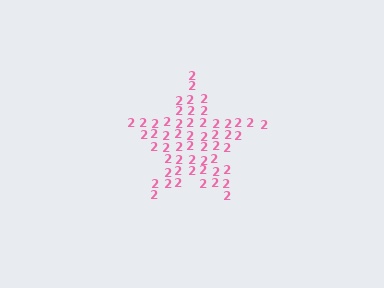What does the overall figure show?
The overall figure shows a star.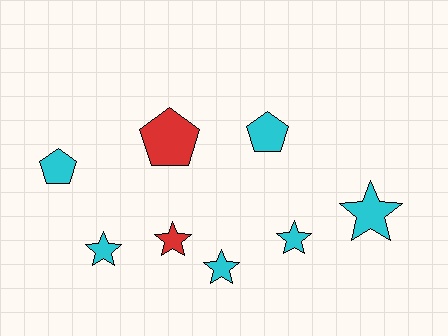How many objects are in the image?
There are 8 objects.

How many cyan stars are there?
There are 4 cyan stars.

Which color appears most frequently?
Cyan, with 6 objects.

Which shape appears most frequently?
Star, with 5 objects.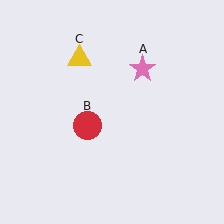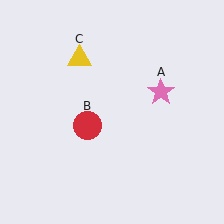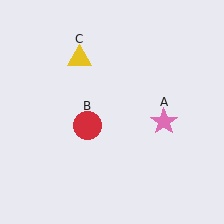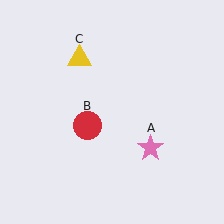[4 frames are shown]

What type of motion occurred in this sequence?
The pink star (object A) rotated clockwise around the center of the scene.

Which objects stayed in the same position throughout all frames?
Red circle (object B) and yellow triangle (object C) remained stationary.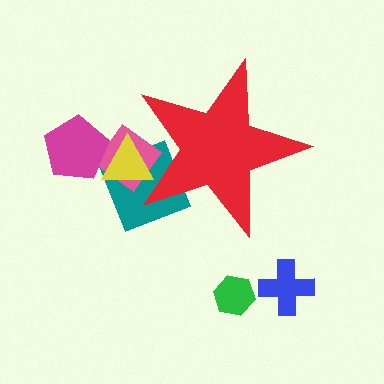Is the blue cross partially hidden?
No, the blue cross is fully visible.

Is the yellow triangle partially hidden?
Yes, the yellow triangle is partially hidden behind the red star.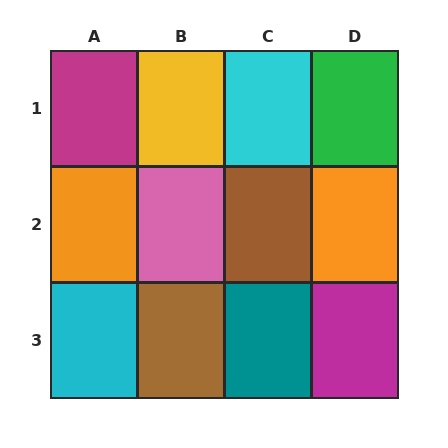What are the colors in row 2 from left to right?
Orange, pink, brown, orange.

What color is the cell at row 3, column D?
Magenta.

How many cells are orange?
2 cells are orange.